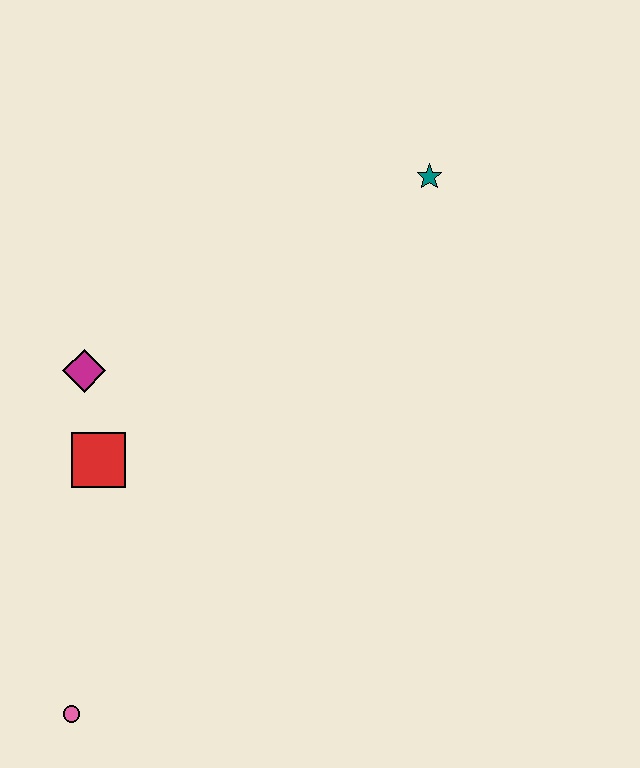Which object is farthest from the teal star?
The pink circle is farthest from the teal star.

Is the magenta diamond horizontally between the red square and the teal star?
No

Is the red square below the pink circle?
No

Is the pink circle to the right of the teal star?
No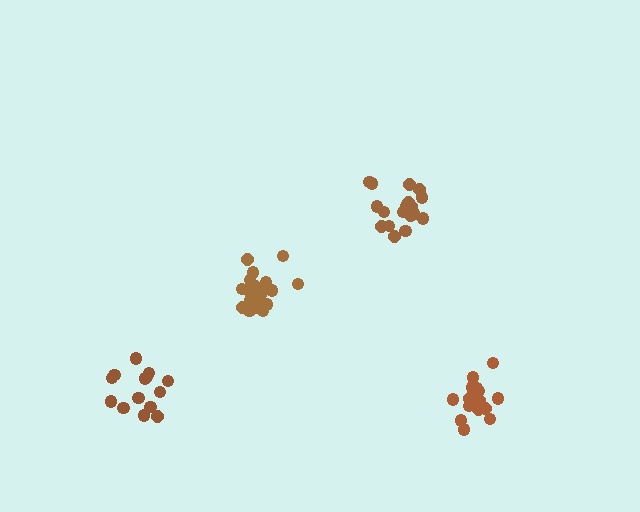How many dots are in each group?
Group 1: 17 dots, Group 2: 19 dots, Group 3: 20 dots, Group 4: 14 dots (70 total).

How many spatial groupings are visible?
There are 4 spatial groupings.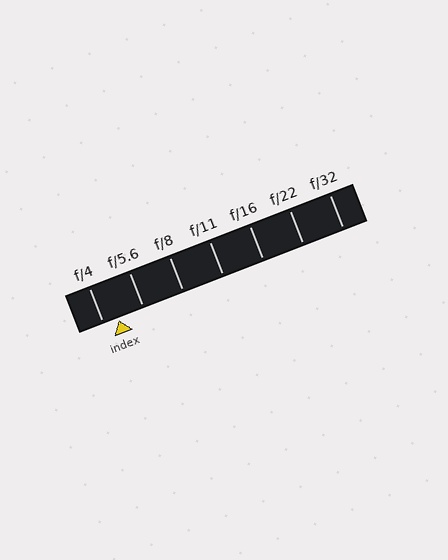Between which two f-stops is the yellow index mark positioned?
The index mark is between f/4 and f/5.6.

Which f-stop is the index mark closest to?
The index mark is closest to f/4.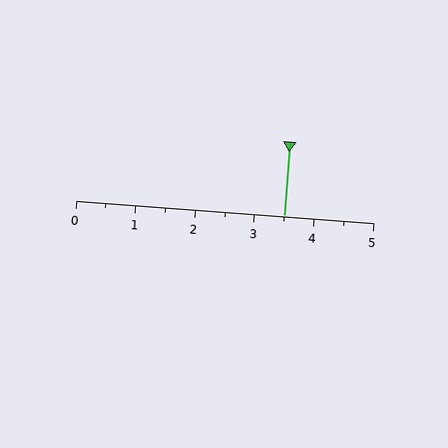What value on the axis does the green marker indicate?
The marker indicates approximately 3.5.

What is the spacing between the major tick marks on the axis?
The major ticks are spaced 1 apart.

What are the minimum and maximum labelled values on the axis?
The axis runs from 0 to 5.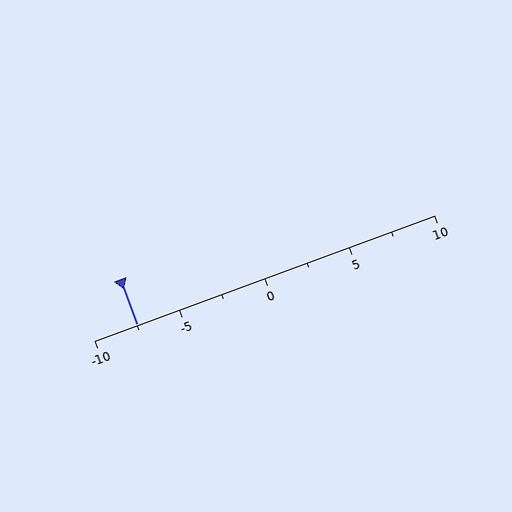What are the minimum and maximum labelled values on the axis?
The axis runs from -10 to 10.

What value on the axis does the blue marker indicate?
The marker indicates approximately -7.5.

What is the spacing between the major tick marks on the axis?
The major ticks are spaced 5 apart.